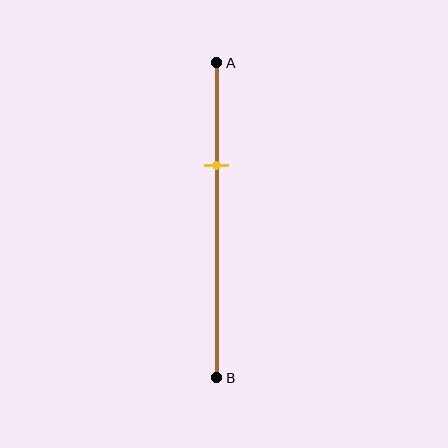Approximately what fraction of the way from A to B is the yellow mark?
The yellow mark is approximately 35% of the way from A to B.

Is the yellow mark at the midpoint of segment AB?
No, the mark is at about 35% from A, not at the 50% midpoint.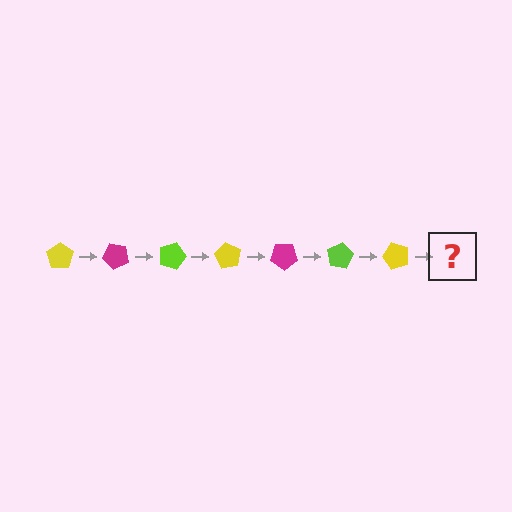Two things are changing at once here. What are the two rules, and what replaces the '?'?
The two rules are that it rotates 45 degrees each step and the color cycles through yellow, magenta, and lime. The '?' should be a magenta pentagon, rotated 315 degrees from the start.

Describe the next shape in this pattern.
It should be a magenta pentagon, rotated 315 degrees from the start.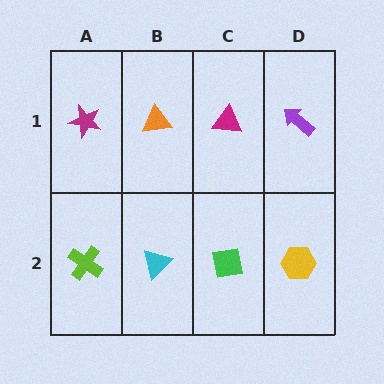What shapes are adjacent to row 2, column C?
A magenta triangle (row 1, column C), a cyan triangle (row 2, column B), a yellow hexagon (row 2, column D).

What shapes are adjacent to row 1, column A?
A lime cross (row 2, column A), an orange triangle (row 1, column B).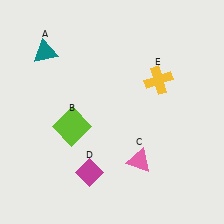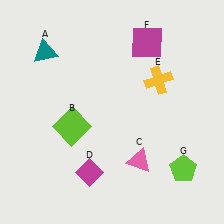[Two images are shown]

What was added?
A magenta square (F), a lime pentagon (G) were added in Image 2.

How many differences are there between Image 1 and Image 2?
There are 2 differences between the two images.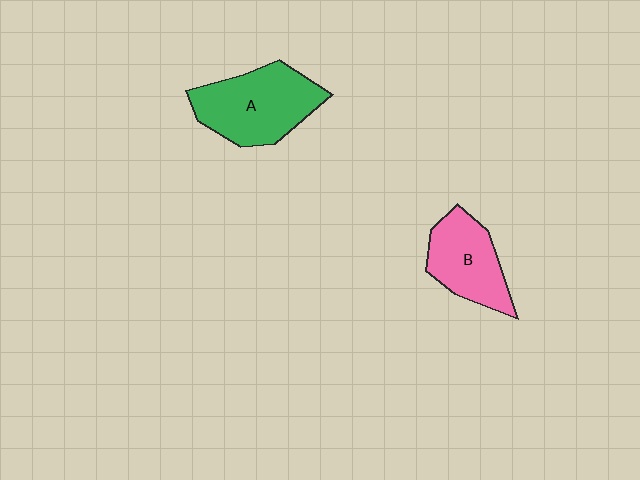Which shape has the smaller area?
Shape B (pink).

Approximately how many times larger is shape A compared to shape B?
Approximately 1.3 times.